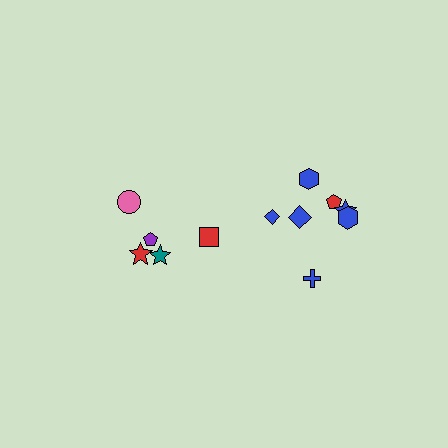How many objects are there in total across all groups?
There are 12 objects.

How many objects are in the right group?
There are 7 objects.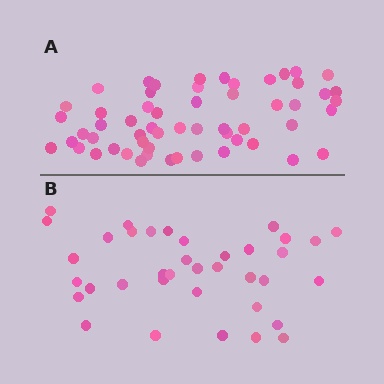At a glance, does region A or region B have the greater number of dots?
Region A (the top region) has more dots.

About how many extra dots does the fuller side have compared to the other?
Region A has approximately 20 more dots than region B.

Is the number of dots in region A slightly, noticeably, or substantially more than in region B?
Region A has substantially more. The ratio is roughly 1.5 to 1.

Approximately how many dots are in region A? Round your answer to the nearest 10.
About 60 dots. (The exact count is 57, which rounds to 60.)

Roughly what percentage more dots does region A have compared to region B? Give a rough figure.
About 55% more.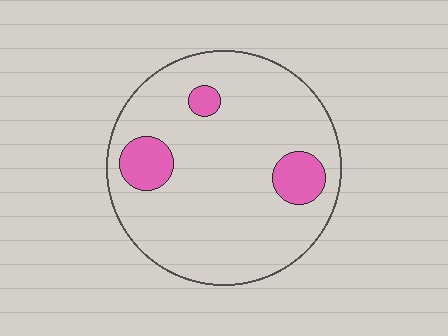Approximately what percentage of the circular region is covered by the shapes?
Approximately 15%.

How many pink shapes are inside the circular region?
3.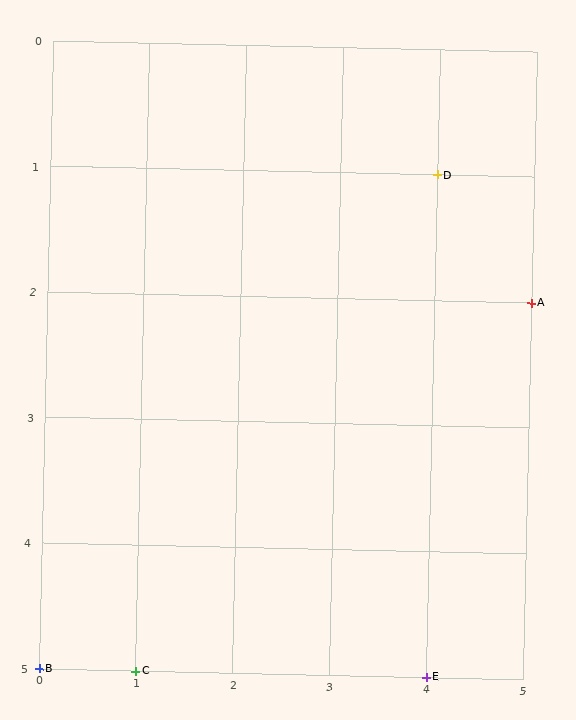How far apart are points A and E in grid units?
Points A and E are 1 column and 3 rows apart (about 3.2 grid units diagonally).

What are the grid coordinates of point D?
Point D is at grid coordinates (4, 1).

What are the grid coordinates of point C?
Point C is at grid coordinates (1, 5).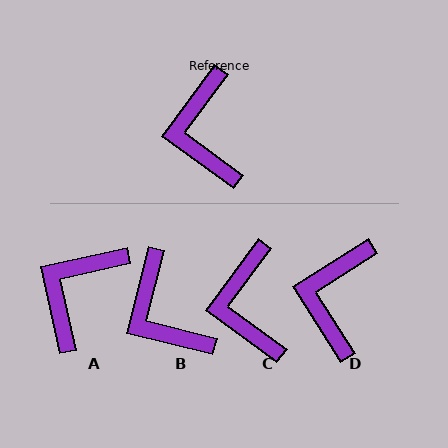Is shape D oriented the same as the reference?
No, it is off by about 21 degrees.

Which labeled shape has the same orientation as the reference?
C.